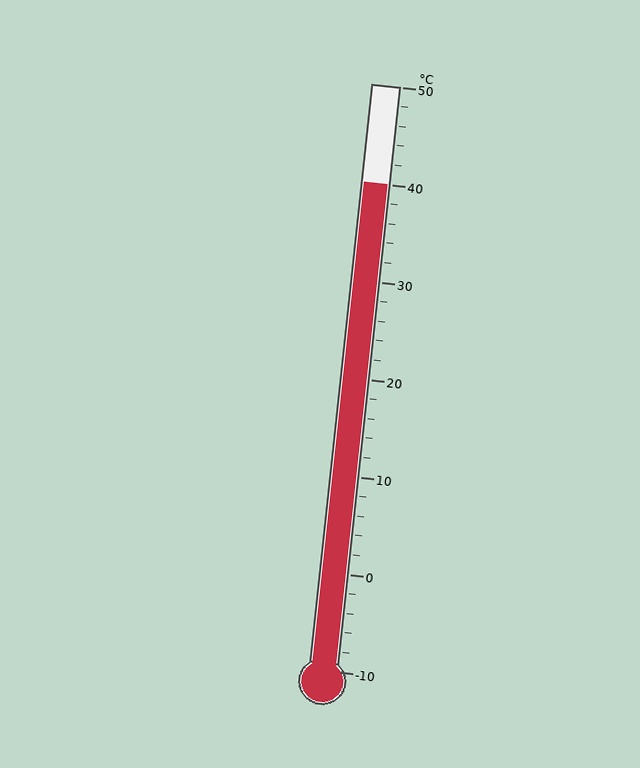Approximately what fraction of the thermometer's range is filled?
The thermometer is filled to approximately 85% of its range.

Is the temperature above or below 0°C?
The temperature is above 0°C.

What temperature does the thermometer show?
The thermometer shows approximately 40°C.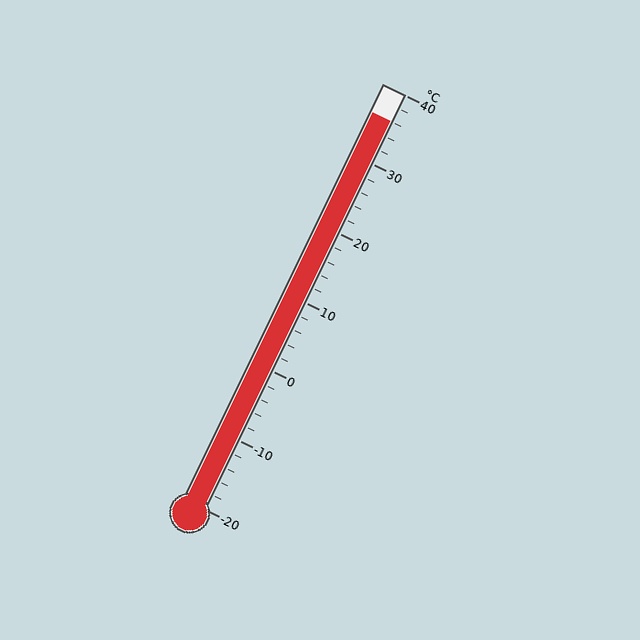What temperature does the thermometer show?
The thermometer shows approximately 36°C.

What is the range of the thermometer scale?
The thermometer scale ranges from -20°C to 40°C.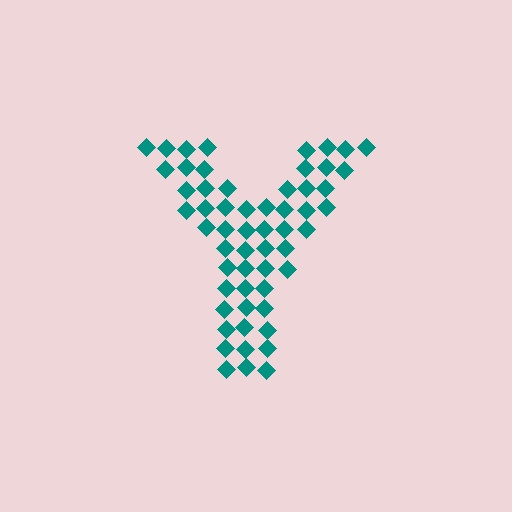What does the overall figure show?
The overall figure shows the letter Y.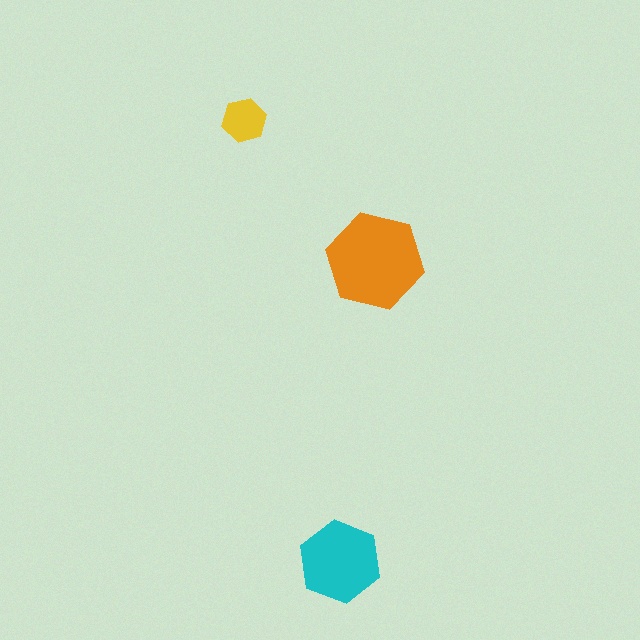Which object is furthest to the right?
The orange hexagon is rightmost.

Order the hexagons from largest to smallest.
the orange one, the cyan one, the yellow one.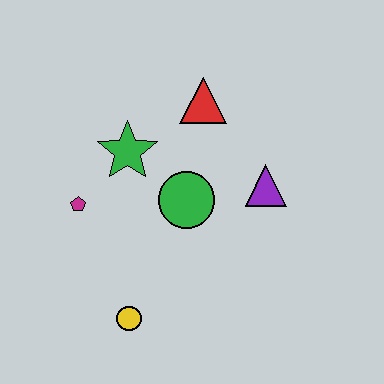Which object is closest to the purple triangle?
The green circle is closest to the purple triangle.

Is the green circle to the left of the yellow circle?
No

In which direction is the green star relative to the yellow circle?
The green star is above the yellow circle.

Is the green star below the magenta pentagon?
No